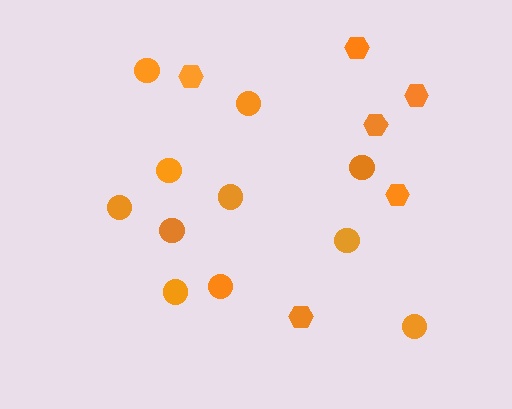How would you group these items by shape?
There are 2 groups: one group of circles (11) and one group of hexagons (6).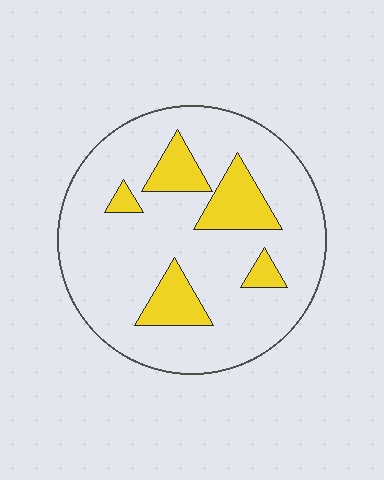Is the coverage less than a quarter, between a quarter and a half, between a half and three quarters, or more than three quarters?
Less than a quarter.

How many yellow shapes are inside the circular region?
5.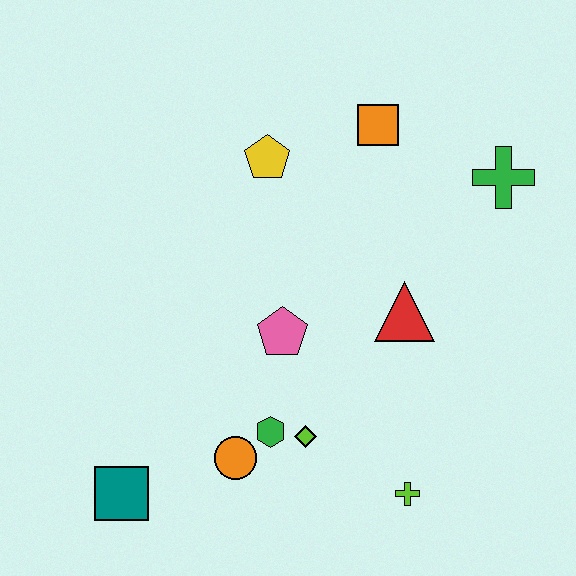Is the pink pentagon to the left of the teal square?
No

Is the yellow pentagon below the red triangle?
No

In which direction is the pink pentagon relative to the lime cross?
The pink pentagon is above the lime cross.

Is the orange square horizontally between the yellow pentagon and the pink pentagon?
No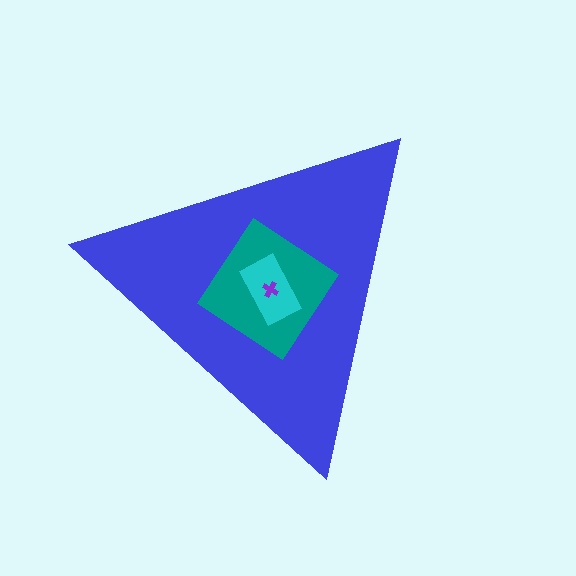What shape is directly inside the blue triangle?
The teal diamond.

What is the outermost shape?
The blue triangle.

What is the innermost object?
The purple cross.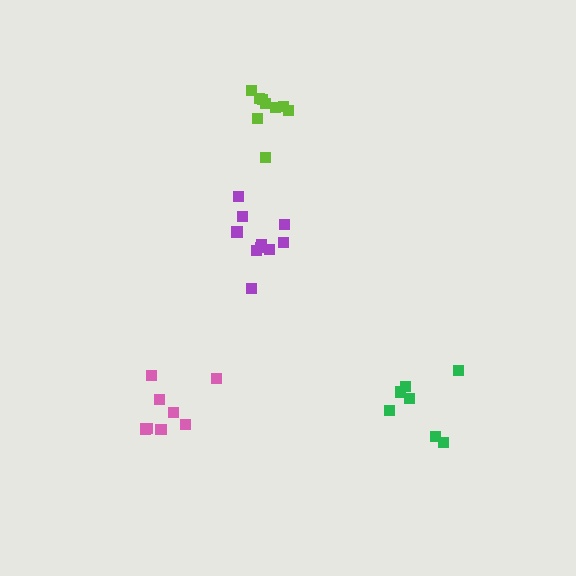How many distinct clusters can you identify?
There are 4 distinct clusters.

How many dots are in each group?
Group 1: 10 dots, Group 2: 8 dots, Group 3: 7 dots, Group 4: 9 dots (34 total).